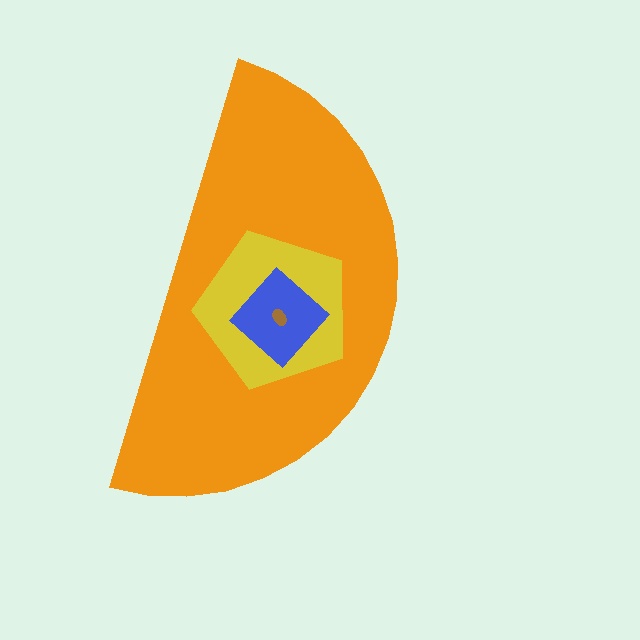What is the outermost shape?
The orange semicircle.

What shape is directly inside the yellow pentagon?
The blue diamond.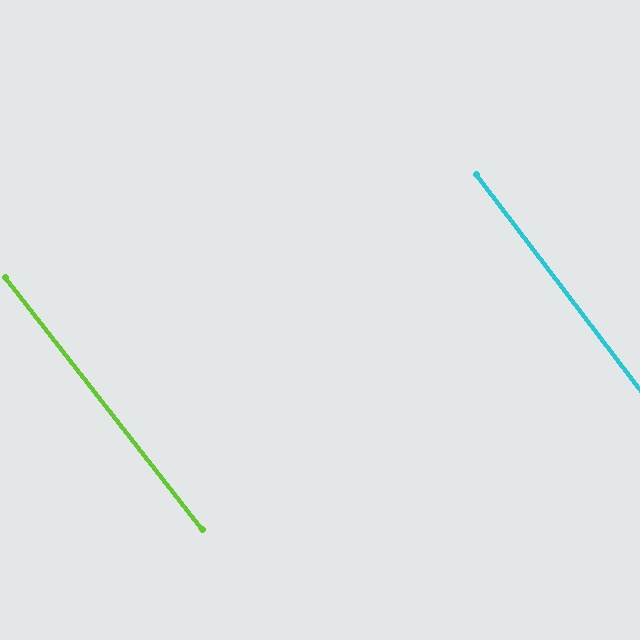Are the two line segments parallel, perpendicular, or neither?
Parallel — their directions differ by only 0.6°.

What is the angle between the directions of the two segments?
Approximately 1 degree.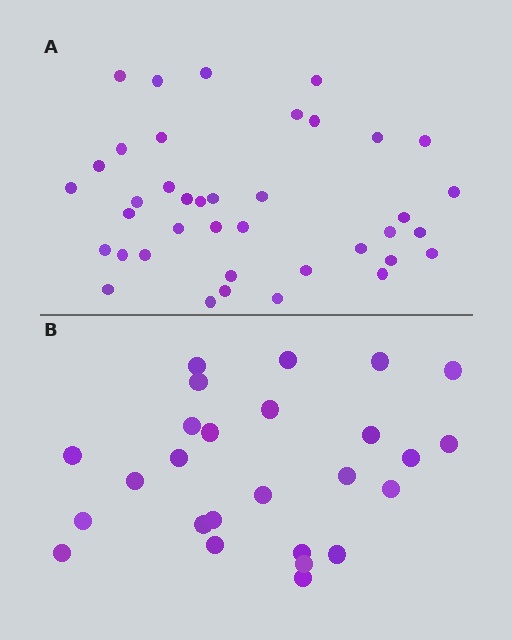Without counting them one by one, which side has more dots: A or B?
Region A (the top region) has more dots.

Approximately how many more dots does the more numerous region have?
Region A has approximately 15 more dots than region B.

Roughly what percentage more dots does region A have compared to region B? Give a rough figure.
About 50% more.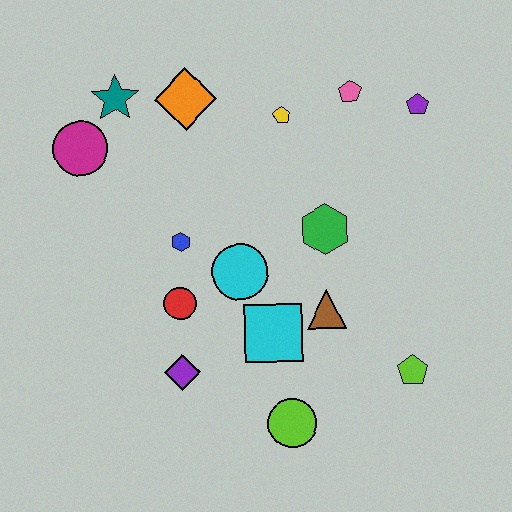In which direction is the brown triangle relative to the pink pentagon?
The brown triangle is below the pink pentagon.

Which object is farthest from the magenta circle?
The lime pentagon is farthest from the magenta circle.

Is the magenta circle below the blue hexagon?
No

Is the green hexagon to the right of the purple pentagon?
No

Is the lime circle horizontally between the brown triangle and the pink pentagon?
No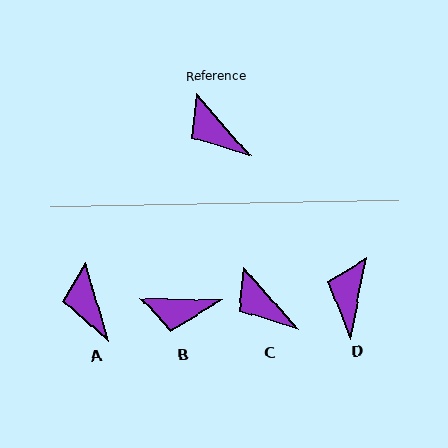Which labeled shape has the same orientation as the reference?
C.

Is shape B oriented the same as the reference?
No, it is off by about 47 degrees.